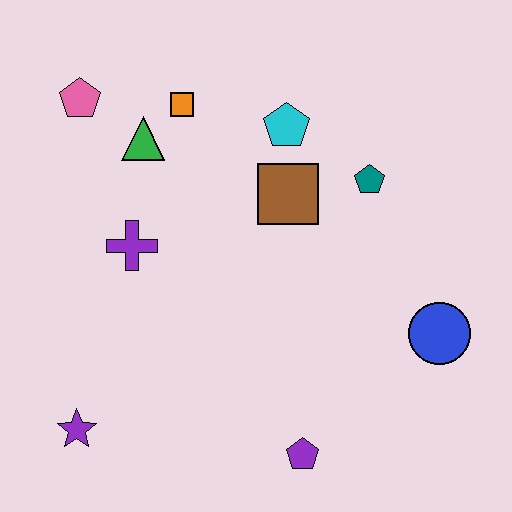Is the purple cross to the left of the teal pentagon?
Yes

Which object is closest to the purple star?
The purple cross is closest to the purple star.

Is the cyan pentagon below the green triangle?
No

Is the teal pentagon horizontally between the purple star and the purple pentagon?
No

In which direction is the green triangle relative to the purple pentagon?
The green triangle is above the purple pentagon.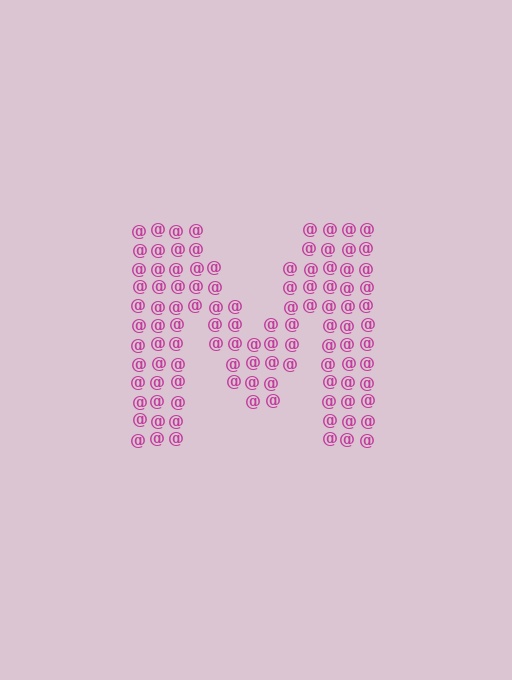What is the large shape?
The large shape is the letter M.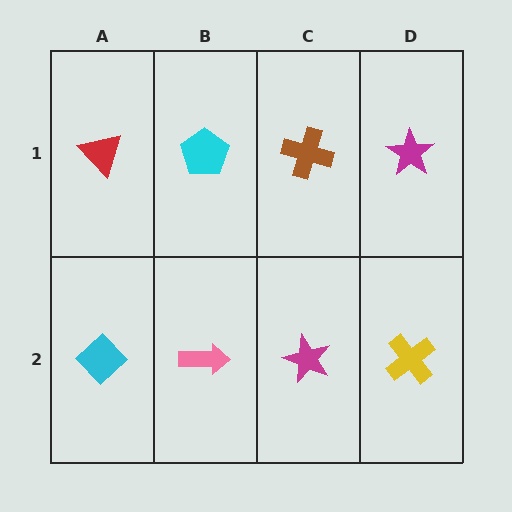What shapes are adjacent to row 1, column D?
A yellow cross (row 2, column D), a brown cross (row 1, column C).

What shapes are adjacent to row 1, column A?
A cyan diamond (row 2, column A), a cyan pentagon (row 1, column B).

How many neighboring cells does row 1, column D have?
2.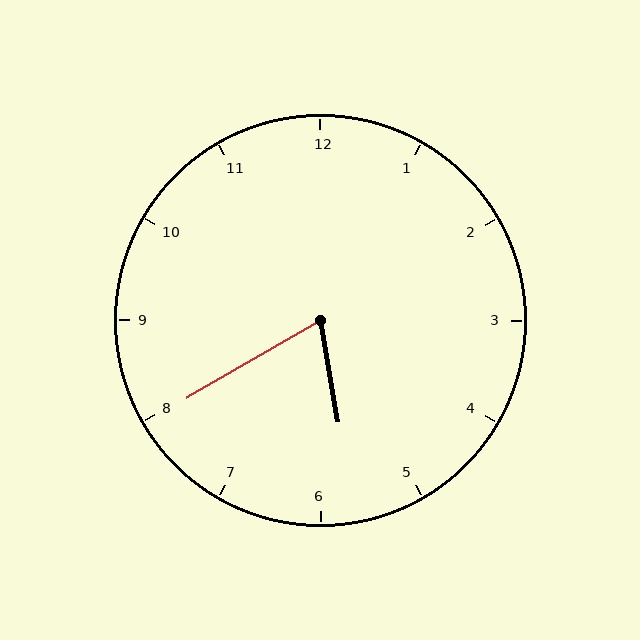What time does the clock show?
5:40.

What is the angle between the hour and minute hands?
Approximately 70 degrees.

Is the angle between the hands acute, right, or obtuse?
It is acute.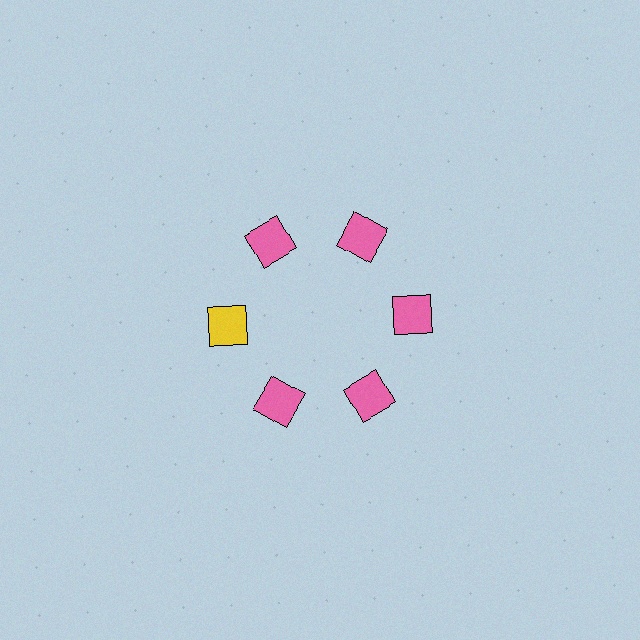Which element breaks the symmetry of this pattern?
The yellow square at roughly the 9 o'clock position breaks the symmetry. All other shapes are pink squares.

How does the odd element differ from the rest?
It has a different color: yellow instead of pink.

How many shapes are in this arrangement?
There are 6 shapes arranged in a ring pattern.